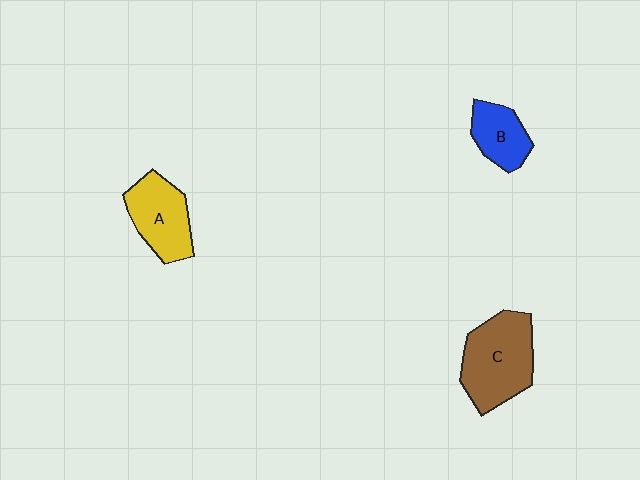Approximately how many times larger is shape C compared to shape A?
Approximately 1.3 times.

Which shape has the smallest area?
Shape B (blue).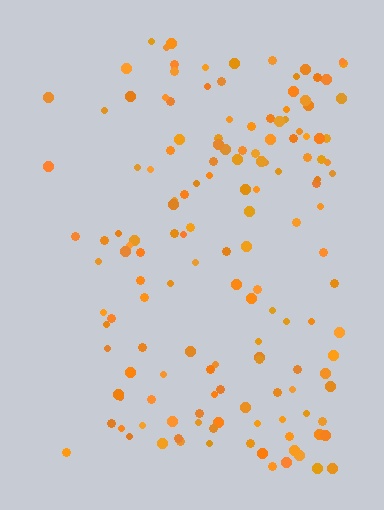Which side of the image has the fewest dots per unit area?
The left.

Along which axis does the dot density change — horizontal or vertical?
Horizontal.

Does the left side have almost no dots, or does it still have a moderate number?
Still a moderate number, just noticeably fewer than the right.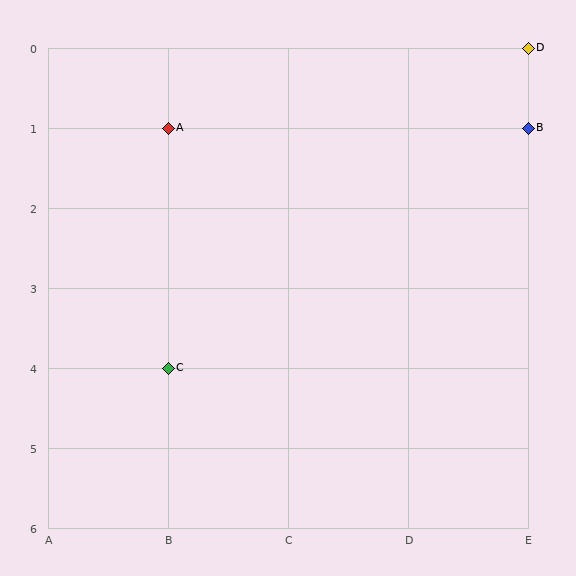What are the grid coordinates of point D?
Point D is at grid coordinates (E, 0).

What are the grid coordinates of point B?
Point B is at grid coordinates (E, 1).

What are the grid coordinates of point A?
Point A is at grid coordinates (B, 1).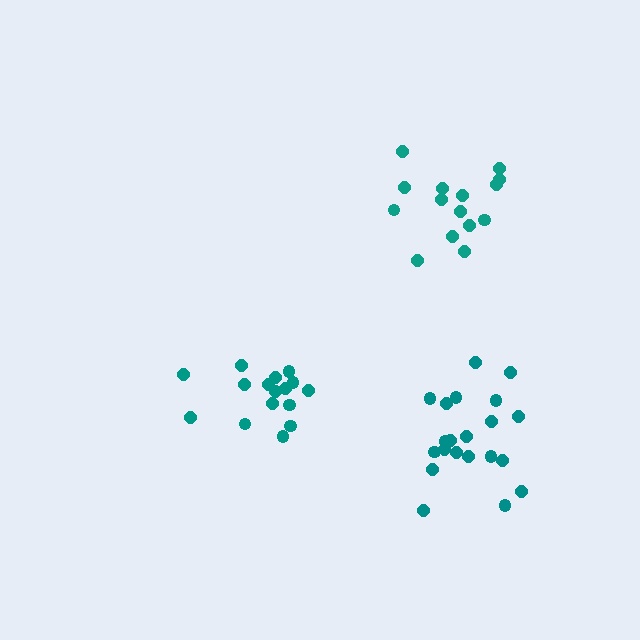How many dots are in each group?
Group 1: 16 dots, Group 2: 15 dots, Group 3: 21 dots (52 total).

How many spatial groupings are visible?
There are 3 spatial groupings.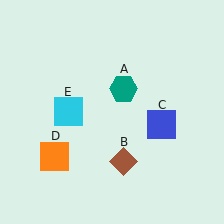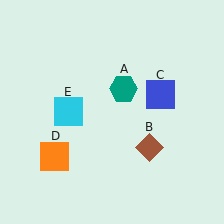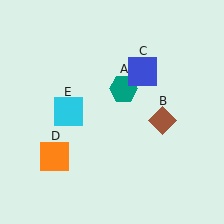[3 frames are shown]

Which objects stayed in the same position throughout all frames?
Teal hexagon (object A) and orange square (object D) and cyan square (object E) remained stationary.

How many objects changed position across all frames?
2 objects changed position: brown diamond (object B), blue square (object C).